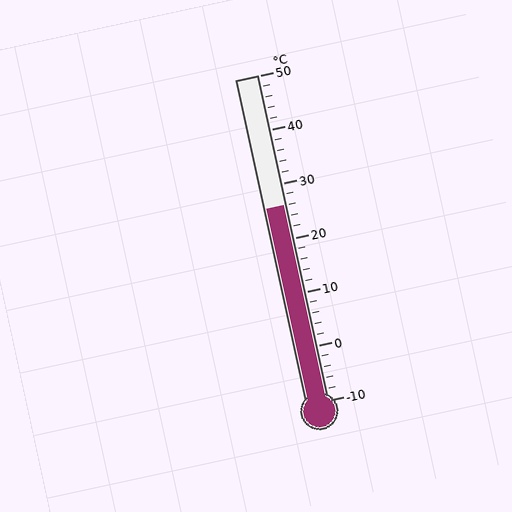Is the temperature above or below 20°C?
The temperature is above 20°C.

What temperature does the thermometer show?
The thermometer shows approximately 26°C.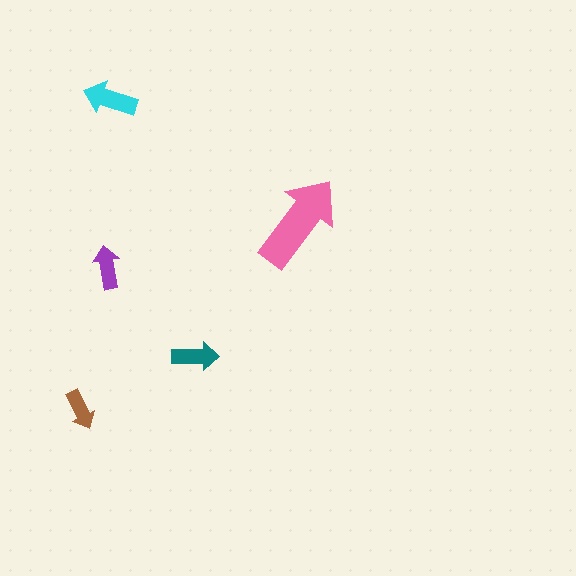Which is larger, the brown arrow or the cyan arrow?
The cyan one.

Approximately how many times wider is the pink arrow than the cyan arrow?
About 2 times wider.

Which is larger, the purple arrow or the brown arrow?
The purple one.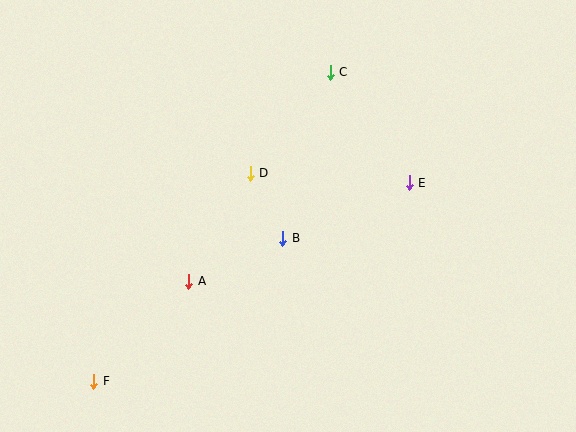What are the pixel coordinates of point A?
Point A is at (189, 281).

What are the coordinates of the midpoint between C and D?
The midpoint between C and D is at (290, 123).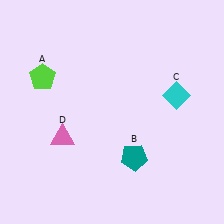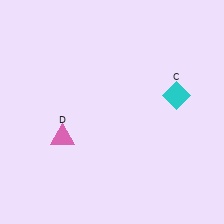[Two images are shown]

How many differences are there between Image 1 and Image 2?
There are 2 differences between the two images.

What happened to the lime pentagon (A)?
The lime pentagon (A) was removed in Image 2. It was in the top-left area of Image 1.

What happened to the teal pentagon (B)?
The teal pentagon (B) was removed in Image 2. It was in the bottom-right area of Image 1.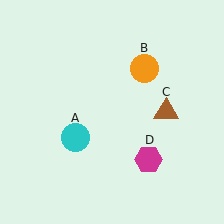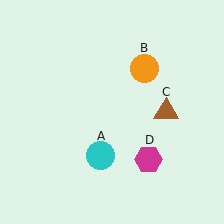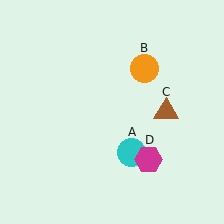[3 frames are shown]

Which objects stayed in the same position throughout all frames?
Orange circle (object B) and brown triangle (object C) and magenta hexagon (object D) remained stationary.